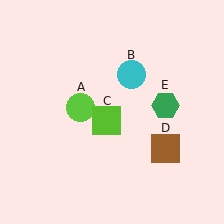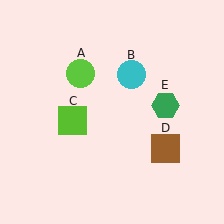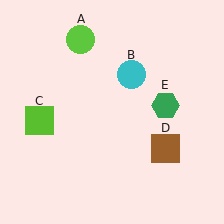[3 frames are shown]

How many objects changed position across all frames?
2 objects changed position: lime circle (object A), lime square (object C).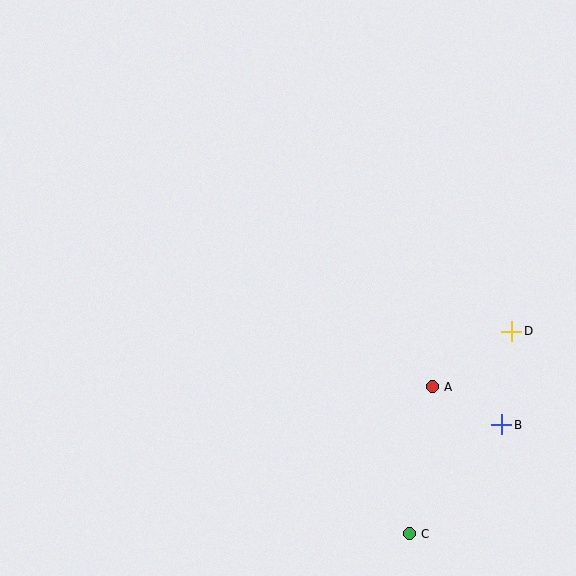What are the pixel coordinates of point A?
Point A is at (432, 387).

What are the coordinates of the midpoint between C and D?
The midpoint between C and D is at (460, 433).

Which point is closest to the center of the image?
Point A at (432, 387) is closest to the center.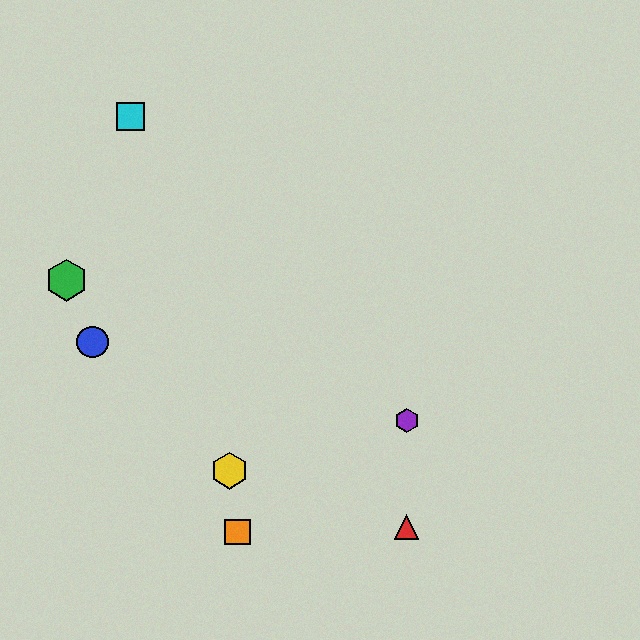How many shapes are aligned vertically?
2 shapes (the red triangle, the purple hexagon) are aligned vertically.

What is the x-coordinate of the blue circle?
The blue circle is at x≈92.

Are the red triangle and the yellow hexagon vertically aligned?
No, the red triangle is at x≈407 and the yellow hexagon is at x≈230.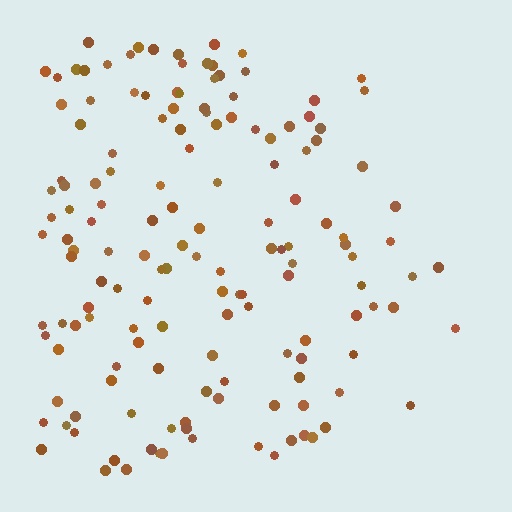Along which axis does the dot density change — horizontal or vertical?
Horizontal.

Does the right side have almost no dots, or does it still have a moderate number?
Still a moderate number, just noticeably fewer than the left.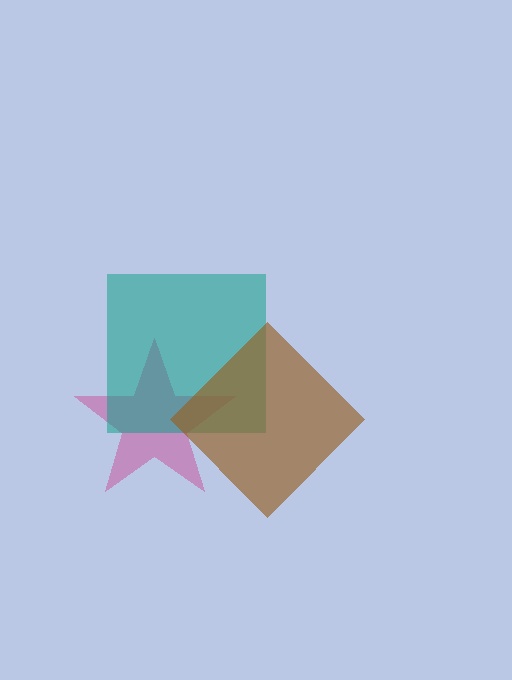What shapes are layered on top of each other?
The layered shapes are: a magenta star, a teal square, a brown diamond.